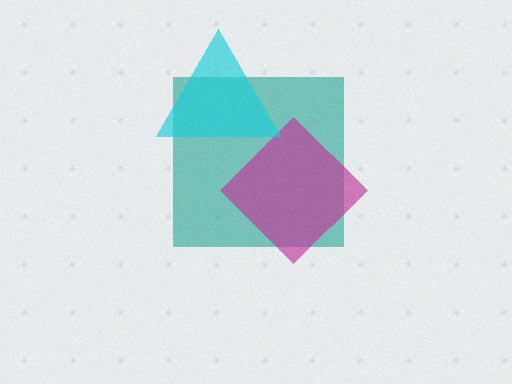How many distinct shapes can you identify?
There are 3 distinct shapes: a teal square, a magenta diamond, a cyan triangle.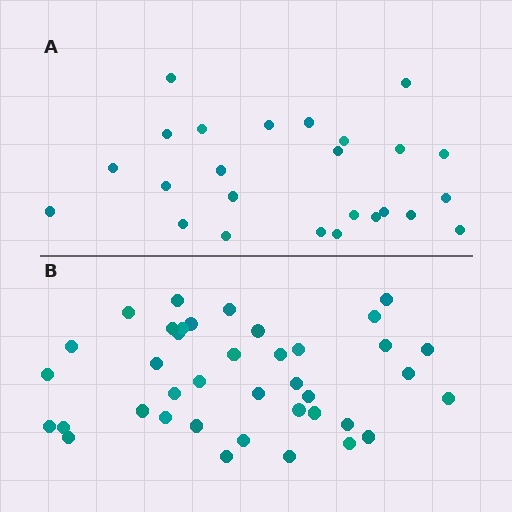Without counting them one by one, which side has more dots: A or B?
Region B (the bottom region) has more dots.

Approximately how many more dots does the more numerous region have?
Region B has approximately 15 more dots than region A.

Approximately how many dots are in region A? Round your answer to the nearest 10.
About 20 dots. (The exact count is 25, which rounds to 20.)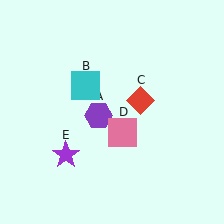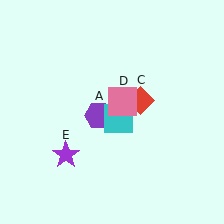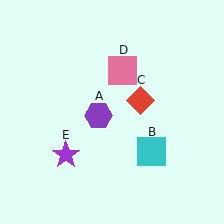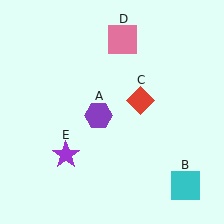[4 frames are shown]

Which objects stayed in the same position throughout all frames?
Purple hexagon (object A) and red diamond (object C) and purple star (object E) remained stationary.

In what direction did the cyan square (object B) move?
The cyan square (object B) moved down and to the right.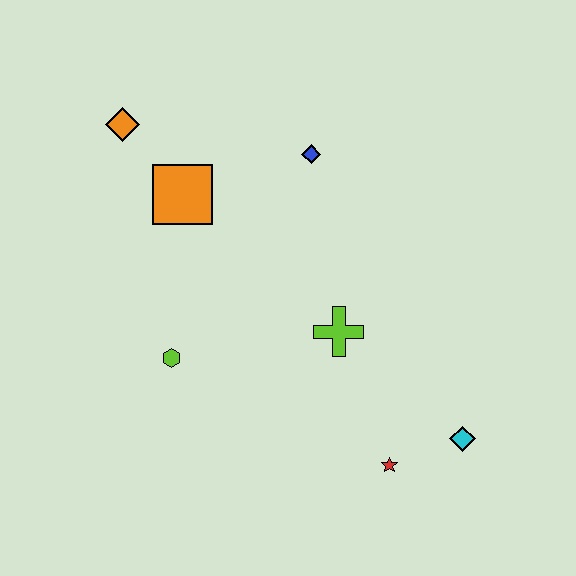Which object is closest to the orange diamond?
The orange square is closest to the orange diamond.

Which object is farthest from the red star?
The orange diamond is farthest from the red star.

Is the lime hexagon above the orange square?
No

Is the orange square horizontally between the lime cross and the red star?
No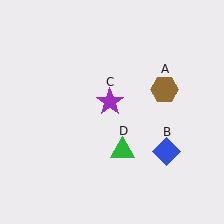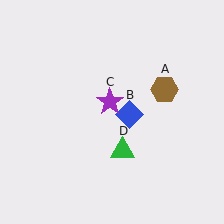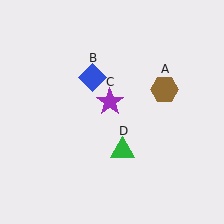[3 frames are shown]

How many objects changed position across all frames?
1 object changed position: blue diamond (object B).